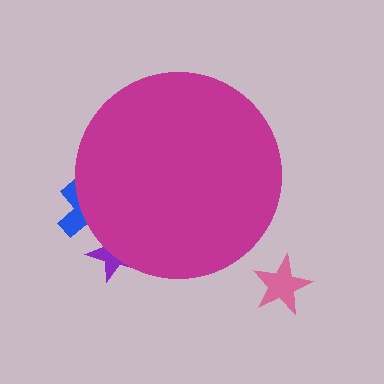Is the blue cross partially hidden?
Yes, the blue cross is partially hidden behind the magenta circle.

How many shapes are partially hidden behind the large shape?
2 shapes are partially hidden.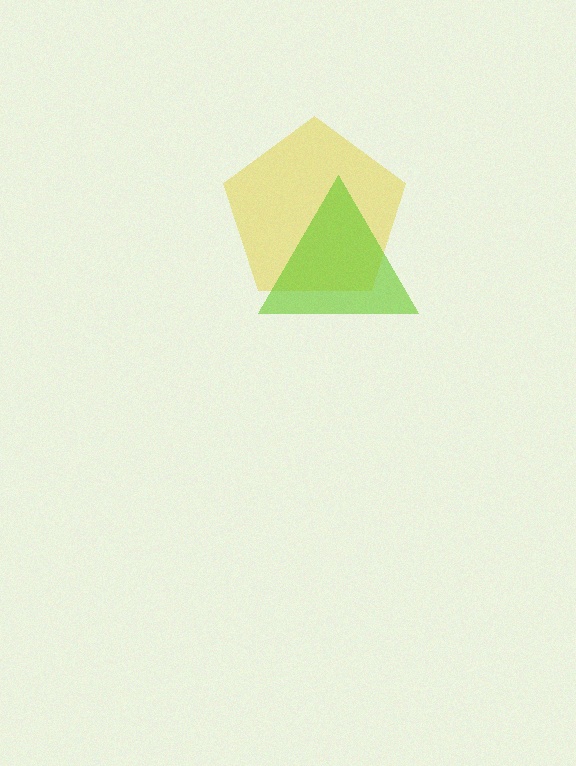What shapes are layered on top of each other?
The layered shapes are: a yellow pentagon, a lime triangle.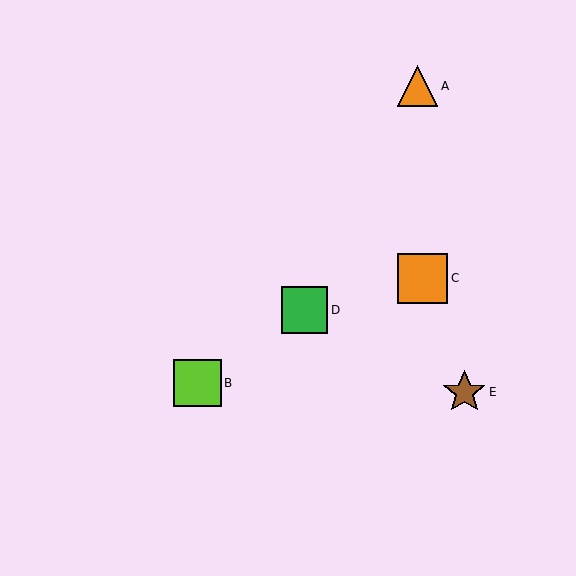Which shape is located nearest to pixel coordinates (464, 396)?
The brown star (labeled E) at (464, 392) is nearest to that location.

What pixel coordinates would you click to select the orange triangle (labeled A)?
Click at (417, 86) to select the orange triangle A.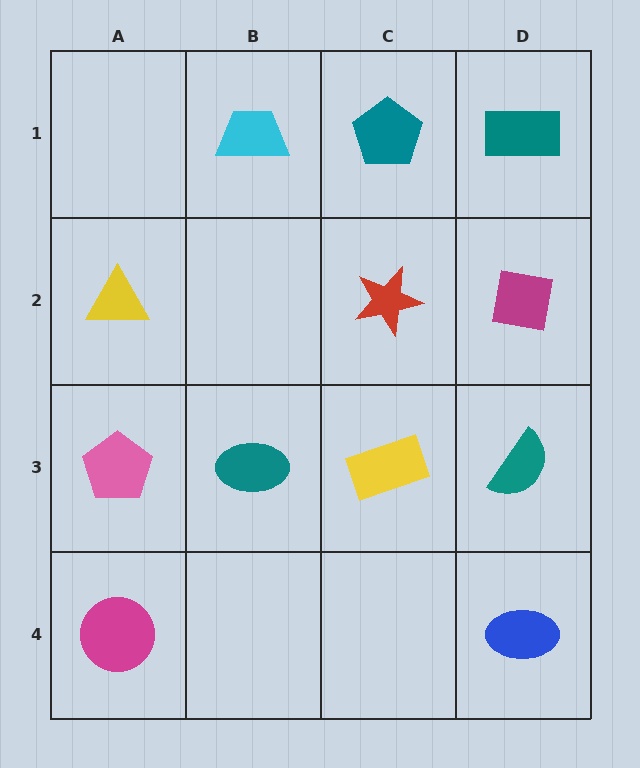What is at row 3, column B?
A teal ellipse.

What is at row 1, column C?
A teal pentagon.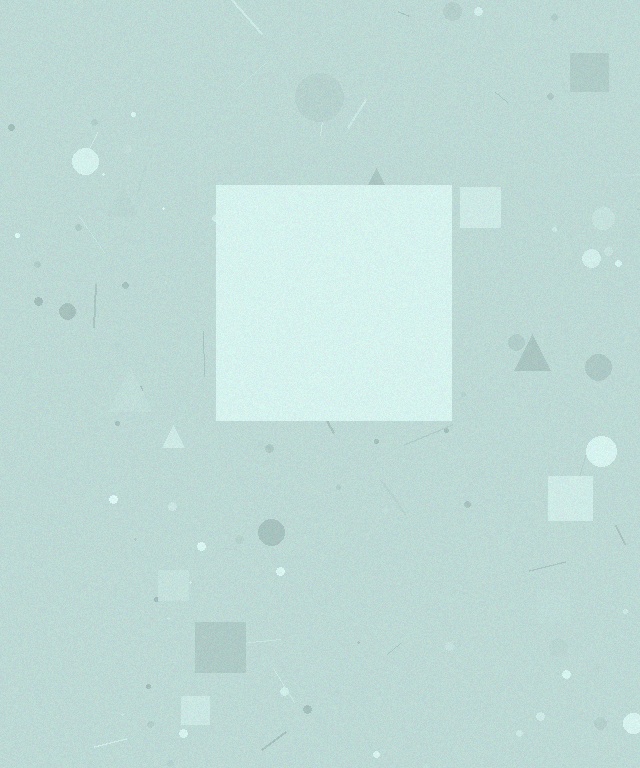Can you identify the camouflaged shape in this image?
The camouflaged shape is a square.